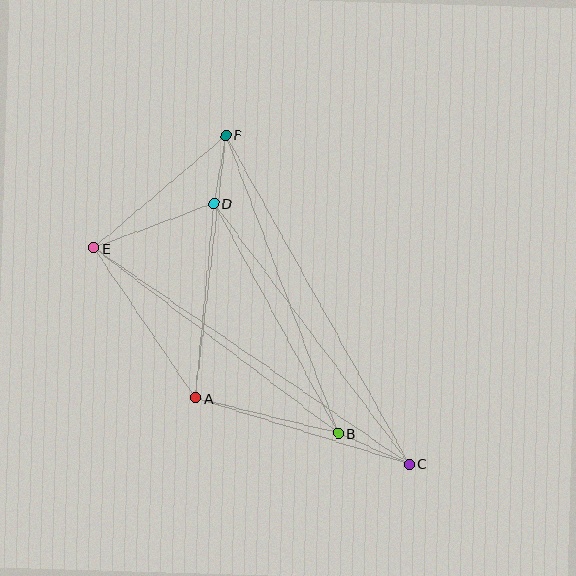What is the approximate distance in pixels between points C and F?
The distance between C and F is approximately 376 pixels.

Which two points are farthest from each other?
Points C and E are farthest from each other.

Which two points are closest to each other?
Points D and F are closest to each other.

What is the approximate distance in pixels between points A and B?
The distance between A and B is approximately 147 pixels.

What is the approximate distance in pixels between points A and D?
The distance between A and D is approximately 195 pixels.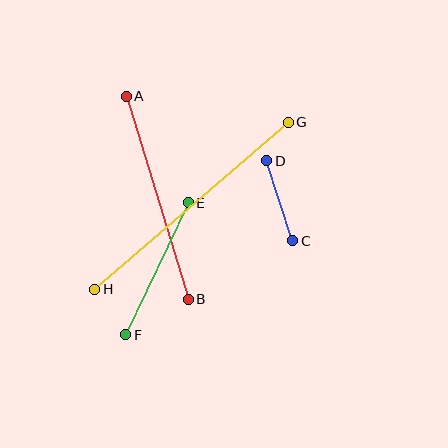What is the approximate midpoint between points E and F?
The midpoint is at approximately (157, 269) pixels.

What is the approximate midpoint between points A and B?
The midpoint is at approximately (157, 198) pixels.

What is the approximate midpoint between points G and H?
The midpoint is at approximately (191, 206) pixels.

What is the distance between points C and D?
The distance is approximately 85 pixels.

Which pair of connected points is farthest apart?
Points G and H are farthest apart.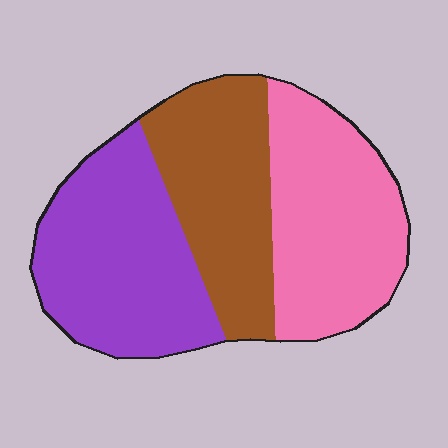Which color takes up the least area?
Brown, at roughly 30%.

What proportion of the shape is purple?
Purple covers 36% of the shape.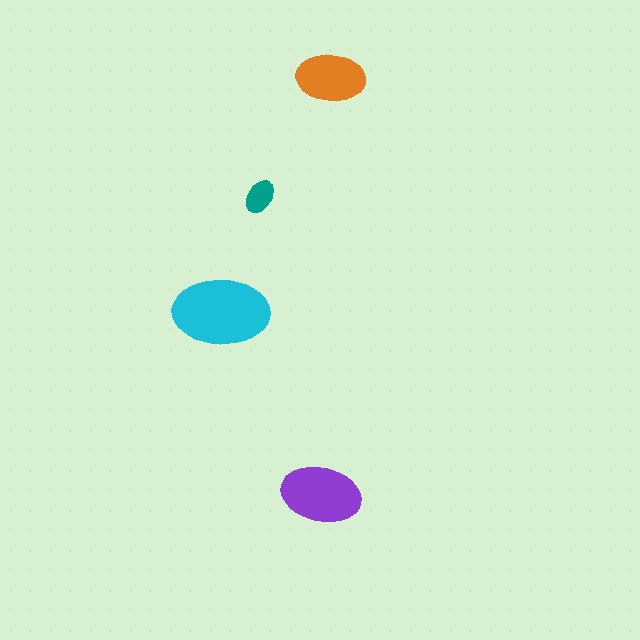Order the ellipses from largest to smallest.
the cyan one, the purple one, the orange one, the teal one.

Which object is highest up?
The orange ellipse is topmost.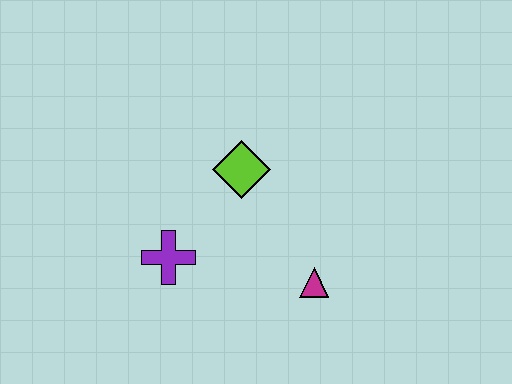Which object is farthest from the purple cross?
The magenta triangle is farthest from the purple cross.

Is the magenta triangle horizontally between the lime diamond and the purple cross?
No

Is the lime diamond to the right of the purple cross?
Yes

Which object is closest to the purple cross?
The lime diamond is closest to the purple cross.